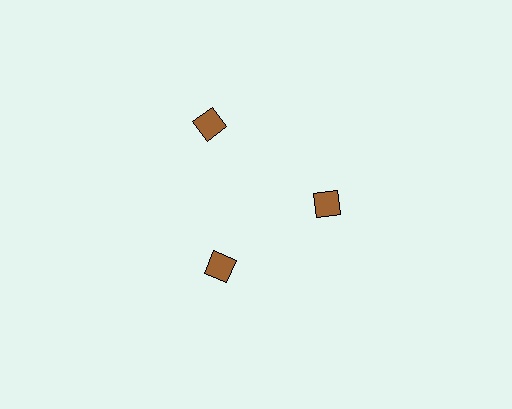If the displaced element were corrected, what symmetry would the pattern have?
It would have 3-fold rotational symmetry — the pattern would map onto itself every 120 degrees.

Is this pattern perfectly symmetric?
No. The 3 brown diamonds are arranged in a ring, but one element near the 11 o'clock position is pushed outward from the center, breaking the 3-fold rotational symmetry.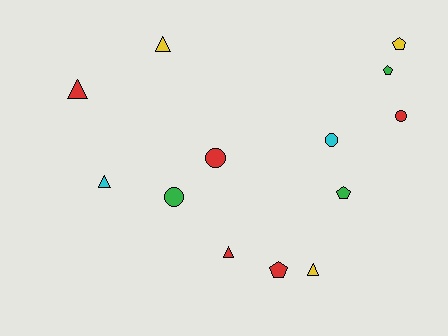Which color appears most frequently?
Red, with 5 objects.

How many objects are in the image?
There are 13 objects.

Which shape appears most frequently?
Triangle, with 5 objects.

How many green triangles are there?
There are no green triangles.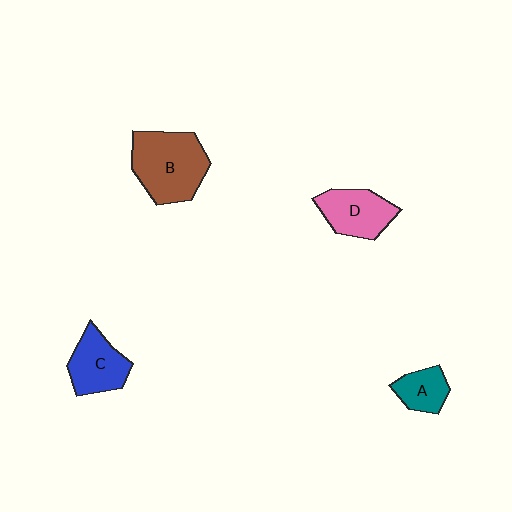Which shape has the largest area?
Shape B (brown).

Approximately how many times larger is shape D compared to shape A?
Approximately 1.6 times.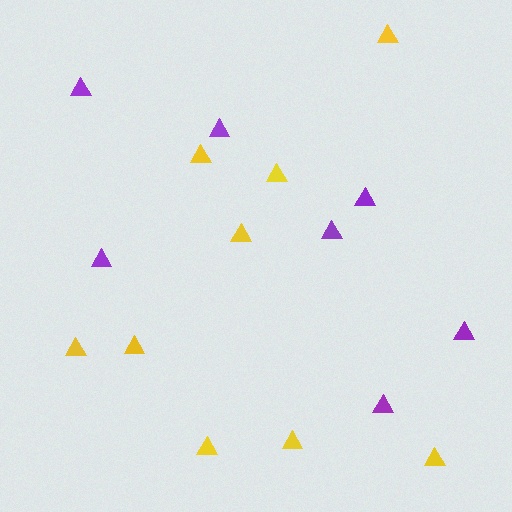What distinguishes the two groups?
There are 2 groups: one group of purple triangles (7) and one group of yellow triangles (9).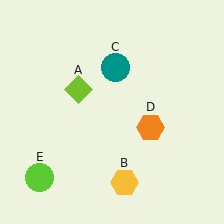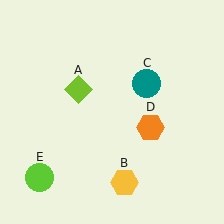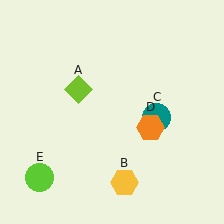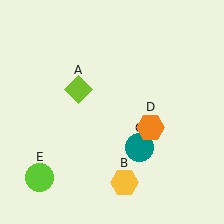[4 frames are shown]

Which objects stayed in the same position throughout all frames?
Lime diamond (object A) and yellow hexagon (object B) and orange hexagon (object D) and lime circle (object E) remained stationary.